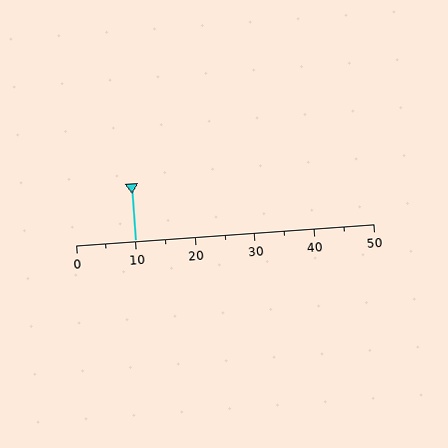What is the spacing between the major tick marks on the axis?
The major ticks are spaced 10 apart.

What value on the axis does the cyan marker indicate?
The marker indicates approximately 10.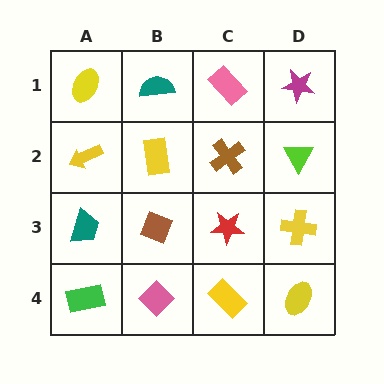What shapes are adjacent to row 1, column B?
A yellow rectangle (row 2, column B), a yellow ellipse (row 1, column A), a pink rectangle (row 1, column C).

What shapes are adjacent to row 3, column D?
A lime triangle (row 2, column D), a yellow ellipse (row 4, column D), a red star (row 3, column C).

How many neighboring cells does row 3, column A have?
3.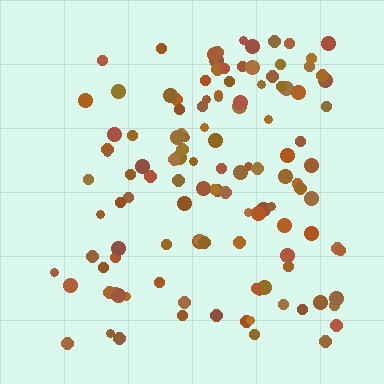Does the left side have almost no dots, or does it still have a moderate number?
Still a moderate number, just noticeably fewer than the right.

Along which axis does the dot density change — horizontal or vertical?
Horizontal.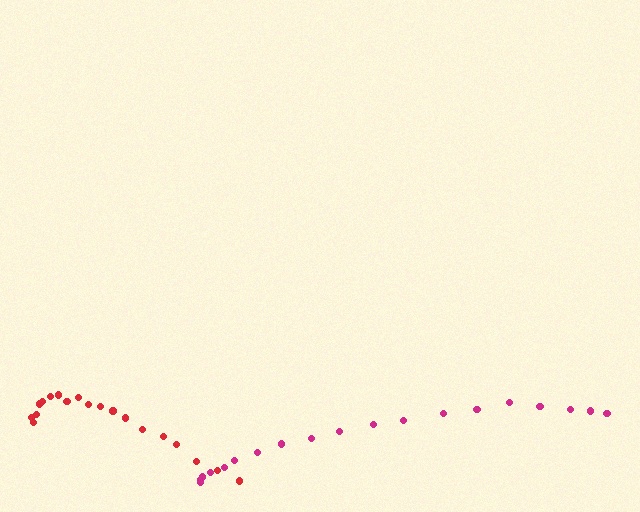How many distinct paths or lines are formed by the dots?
There are 2 distinct paths.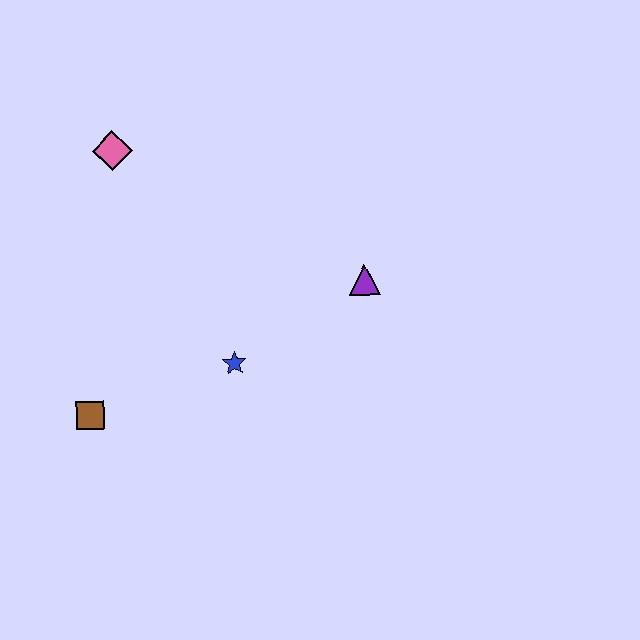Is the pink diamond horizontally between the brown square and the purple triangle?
Yes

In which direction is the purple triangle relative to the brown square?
The purple triangle is to the right of the brown square.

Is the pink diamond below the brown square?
No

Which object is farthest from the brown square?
The purple triangle is farthest from the brown square.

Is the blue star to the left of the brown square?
No